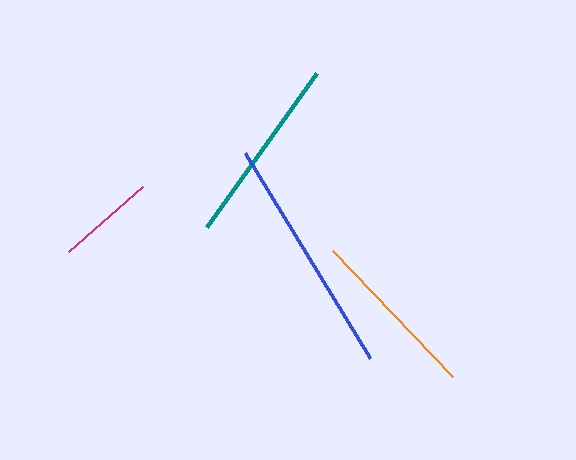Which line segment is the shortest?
The magenta line is the shortest at approximately 99 pixels.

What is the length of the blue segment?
The blue segment is approximately 240 pixels long.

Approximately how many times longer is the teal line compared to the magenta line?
The teal line is approximately 1.9 times the length of the magenta line.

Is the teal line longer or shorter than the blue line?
The blue line is longer than the teal line.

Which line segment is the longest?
The blue line is the longest at approximately 240 pixels.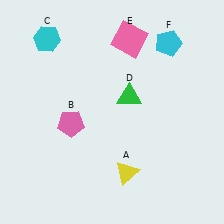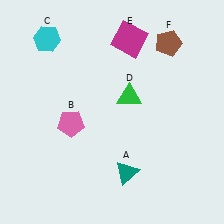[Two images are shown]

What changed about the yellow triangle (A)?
In Image 1, A is yellow. In Image 2, it changed to teal.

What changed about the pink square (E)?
In Image 1, E is pink. In Image 2, it changed to magenta.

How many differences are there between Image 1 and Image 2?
There are 3 differences between the two images.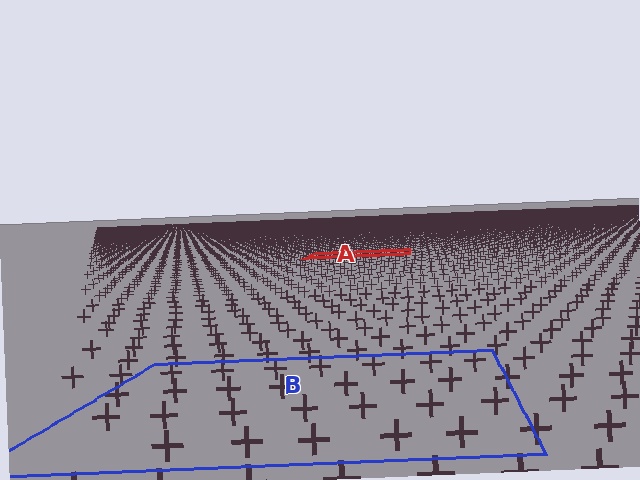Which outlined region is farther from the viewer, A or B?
Region A is farther from the viewer — the texture elements inside it appear smaller and more densely packed.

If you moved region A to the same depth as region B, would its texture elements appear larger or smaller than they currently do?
They would appear larger. At a closer depth, the same texture elements are projected at a bigger on-screen size.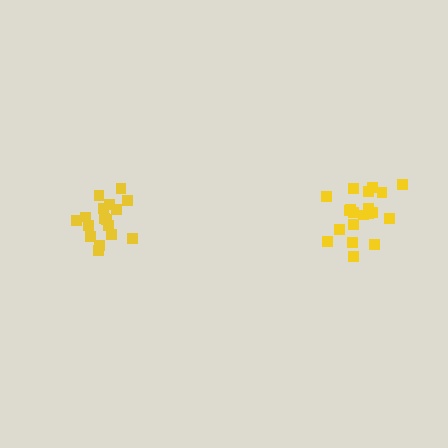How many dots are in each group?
Group 1: 20 dots, Group 2: 17 dots (37 total).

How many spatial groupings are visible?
There are 2 spatial groupings.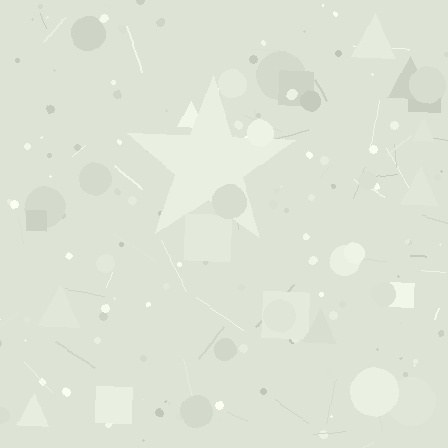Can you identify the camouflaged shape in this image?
The camouflaged shape is a star.